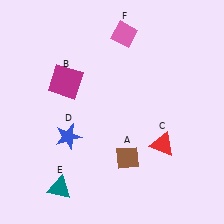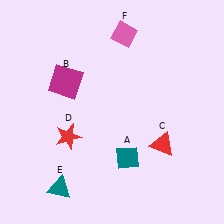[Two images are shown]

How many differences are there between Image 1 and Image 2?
There are 2 differences between the two images.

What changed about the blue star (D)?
In Image 1, D is blue. In Image 2, it changed to red.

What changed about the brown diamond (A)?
In Image 1, A is brown. In Image 2, it changed to teal.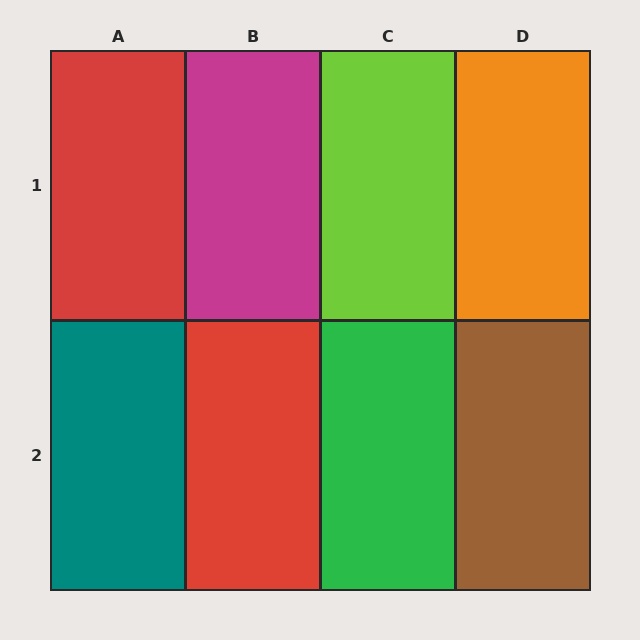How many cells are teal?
1 cell is teal.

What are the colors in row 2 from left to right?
Teal, red, green, brown.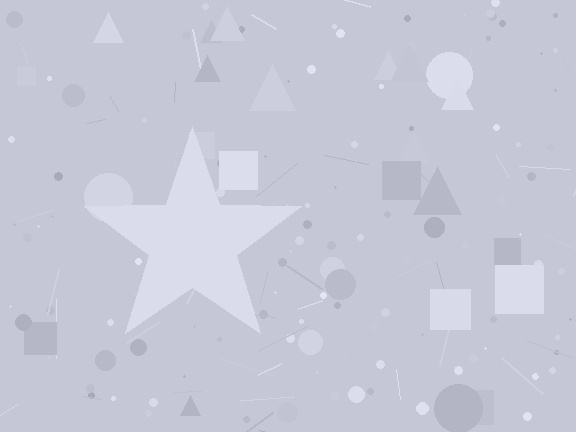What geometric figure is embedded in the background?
A star is embedded in the background.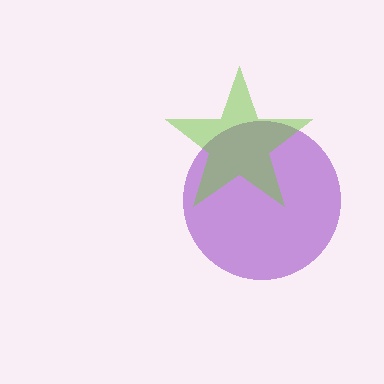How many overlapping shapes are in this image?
There are 2 overlapping shapes in the image.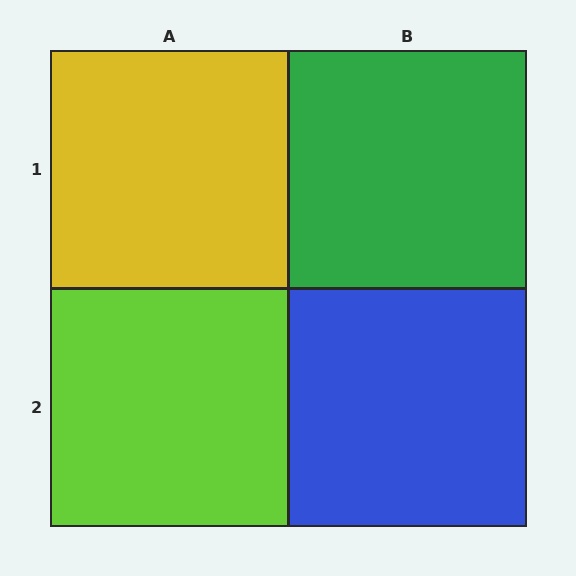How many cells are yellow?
1 cell is yellow.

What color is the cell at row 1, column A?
Yellow.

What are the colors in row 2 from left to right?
Lime, blue.